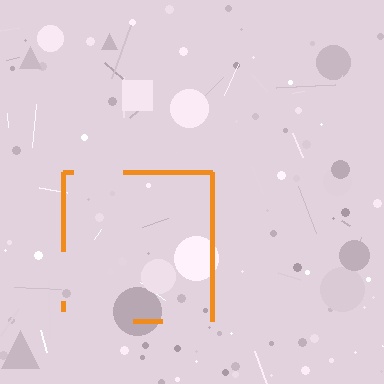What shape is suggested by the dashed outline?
The dashed outline suggests a square.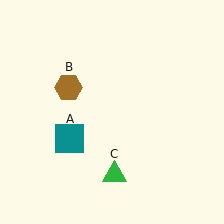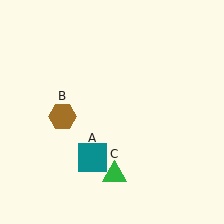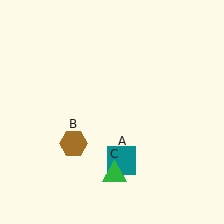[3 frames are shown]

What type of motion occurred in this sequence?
The teal square (object A), brown hexagon (object B) rotated counterclockwise around the center of the scene.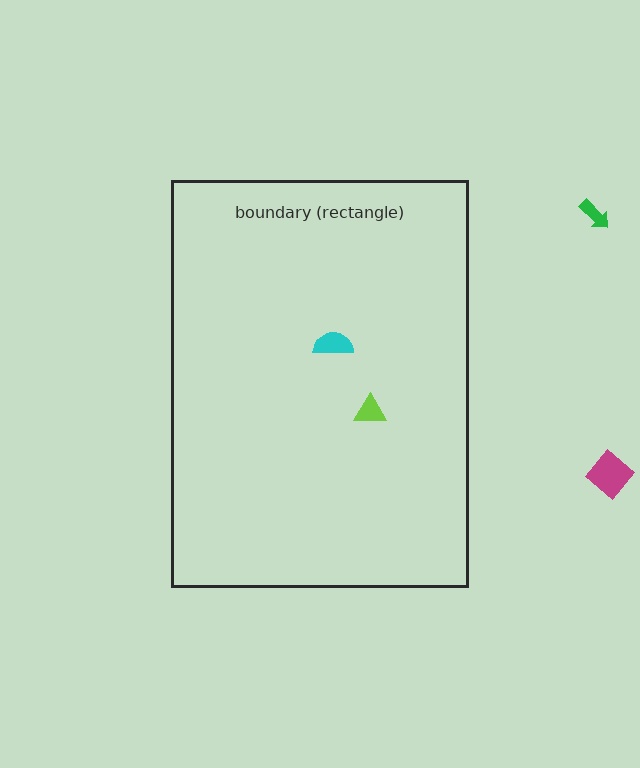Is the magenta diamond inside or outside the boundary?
Outside.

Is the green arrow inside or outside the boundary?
Outside.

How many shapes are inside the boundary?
2 inside, 2 outside.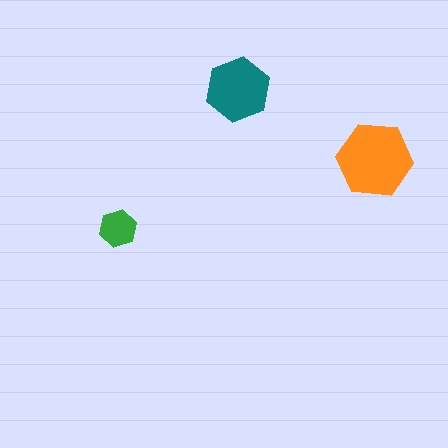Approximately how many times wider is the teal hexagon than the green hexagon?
About 1.5 times wider.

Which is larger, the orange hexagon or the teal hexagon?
The orange one.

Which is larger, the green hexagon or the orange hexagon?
The orange one.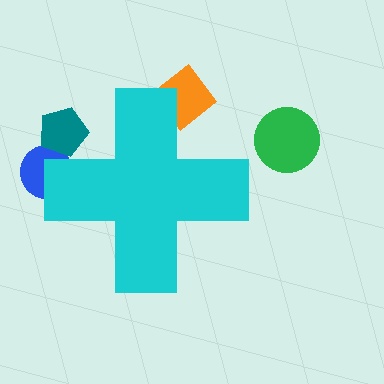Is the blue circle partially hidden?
Yes, the blue circle is partially hidden behind the cyan cross.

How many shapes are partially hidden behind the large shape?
3 shapes are partially hidden.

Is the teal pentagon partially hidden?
Yes, the teal pentagon is partially hidden behind the cyan cross.